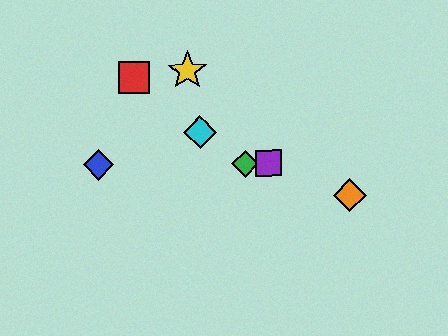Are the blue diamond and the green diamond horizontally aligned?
Yes, both are at y≈165.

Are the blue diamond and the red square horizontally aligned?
No, the blue diamond is at y≈165 and the red square is at y≈77.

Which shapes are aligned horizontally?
The blue diamond, the green diamond, the purple square are aligned horizontally.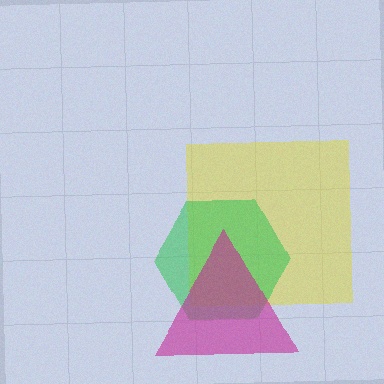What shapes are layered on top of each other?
The layered shapes are: a yellow square, a green hexagon, a magenta triangle.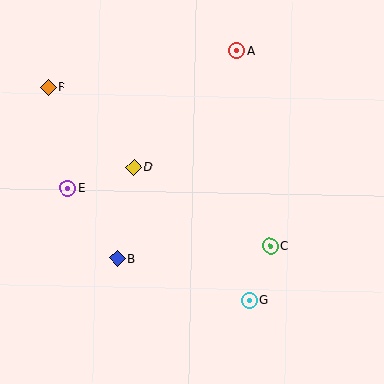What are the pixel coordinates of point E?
Point E is at (68, 188).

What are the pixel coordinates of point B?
Point B is at (117, 258).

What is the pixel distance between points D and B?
The distance between D and B is 93 pixels.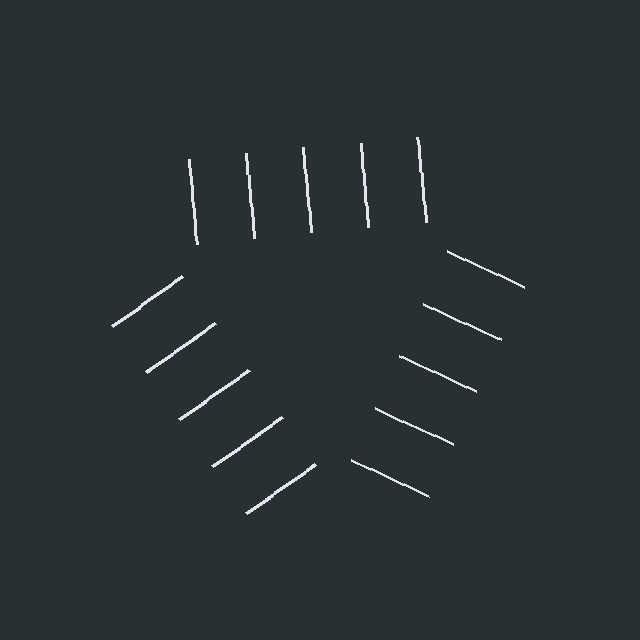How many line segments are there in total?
15 — 5 along each of the 3 edges.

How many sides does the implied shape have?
3 sides — the line-ends trace a triangle.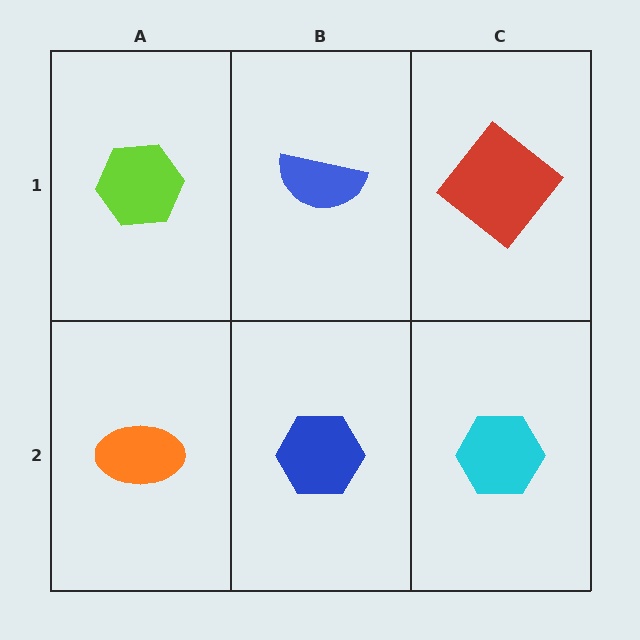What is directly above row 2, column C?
A red diamond.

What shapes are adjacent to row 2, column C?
A red diamond (row 1, column C), a blue hexagon (row 2, column B).